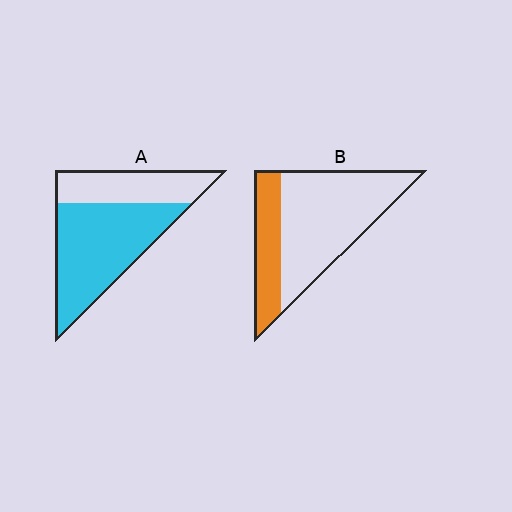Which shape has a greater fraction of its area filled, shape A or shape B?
Shape A.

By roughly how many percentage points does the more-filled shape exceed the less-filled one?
By roughly 35 percentage points (A over B).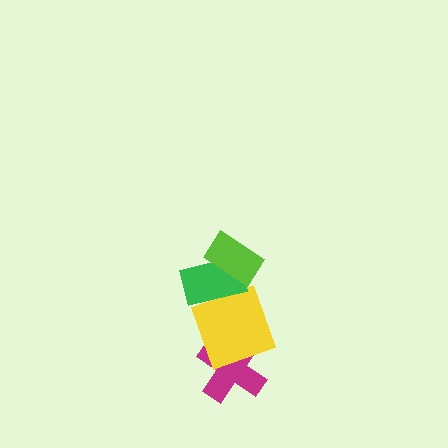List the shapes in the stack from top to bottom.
From top to bottom: the lime rectangle, the green rectangle, the yellow square, the magenta cross.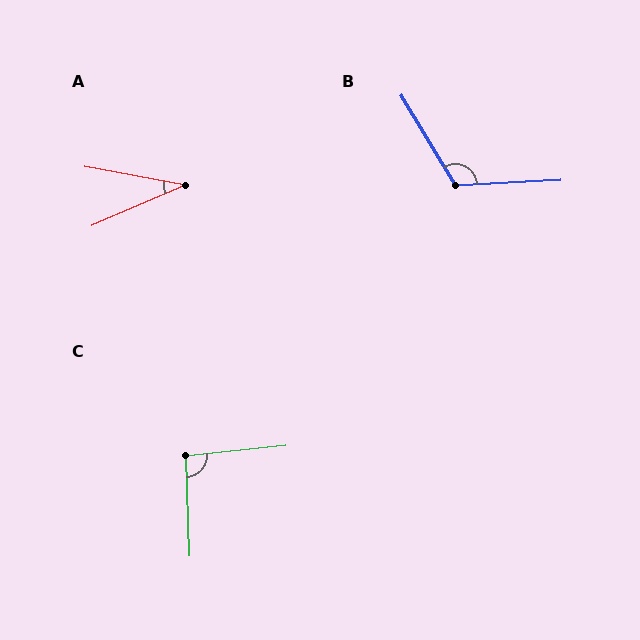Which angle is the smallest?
A, at approximately 34 degrees.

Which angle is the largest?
B, at approximately 118 degrees.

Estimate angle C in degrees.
Approximately 94 degrees.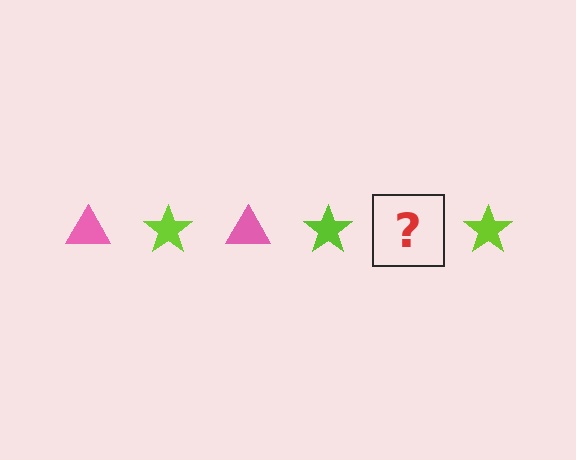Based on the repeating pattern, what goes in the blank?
The blank should be a pink triangle.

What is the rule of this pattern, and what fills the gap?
The rule is that the pattern alternates between pink triangle and lime star. The gap should be filled with a pink triangle.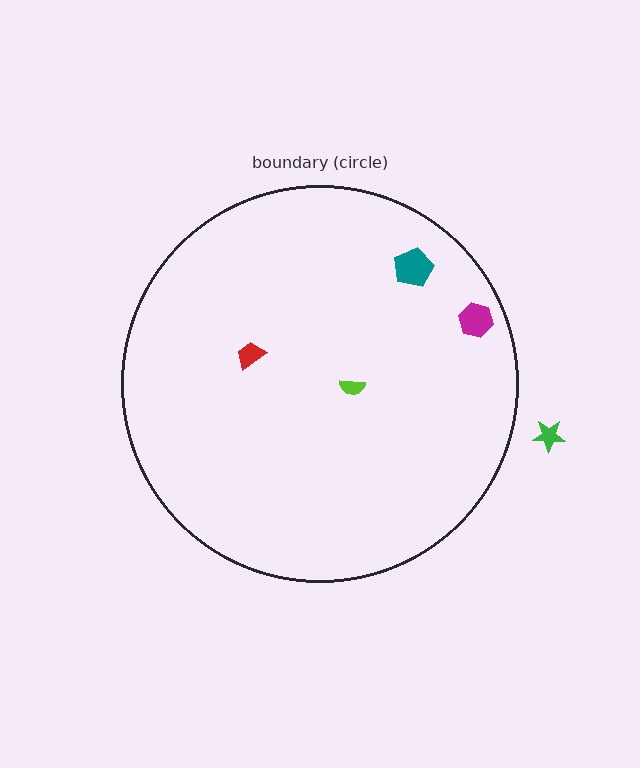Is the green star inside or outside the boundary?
Outside.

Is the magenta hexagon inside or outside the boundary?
Inside.